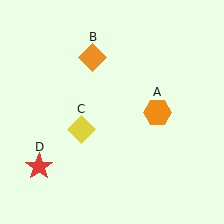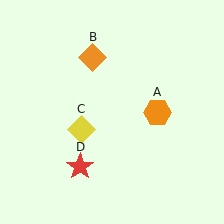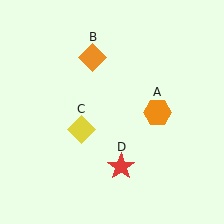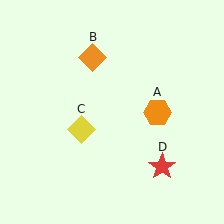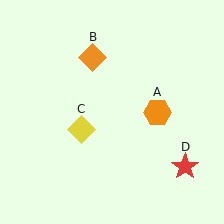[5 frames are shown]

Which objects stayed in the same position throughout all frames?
Orange hexagon (object A) and orange diamond (object B) and yellow diamond (object C) remained stationary.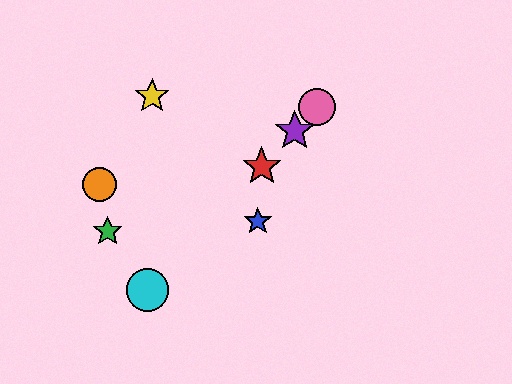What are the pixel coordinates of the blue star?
The blue star is at (258, 221).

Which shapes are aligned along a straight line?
The red star, the purple star, the cyan circle, the pink circle are aligned along a straight line.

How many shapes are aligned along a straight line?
4 shapes (the red star, the purple star, the cyan circle, the pink circle) are aligned along a straight line.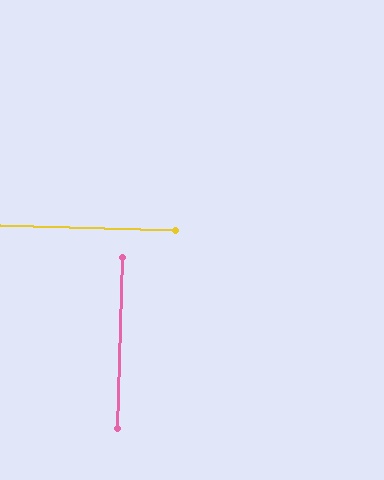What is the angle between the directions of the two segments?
Approximately 90 degrees.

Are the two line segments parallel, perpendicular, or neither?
Perpendicular — they meet at approximately 90°.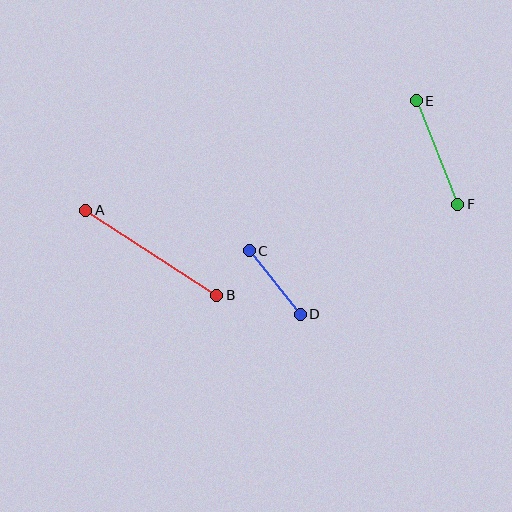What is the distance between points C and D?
The distance is approximately 82 pixels.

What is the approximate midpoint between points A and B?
The midpoint is at approximately (151, 253) pixels.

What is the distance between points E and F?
The distance is approximately 112 pixels.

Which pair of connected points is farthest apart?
Points A and B are farthest apart.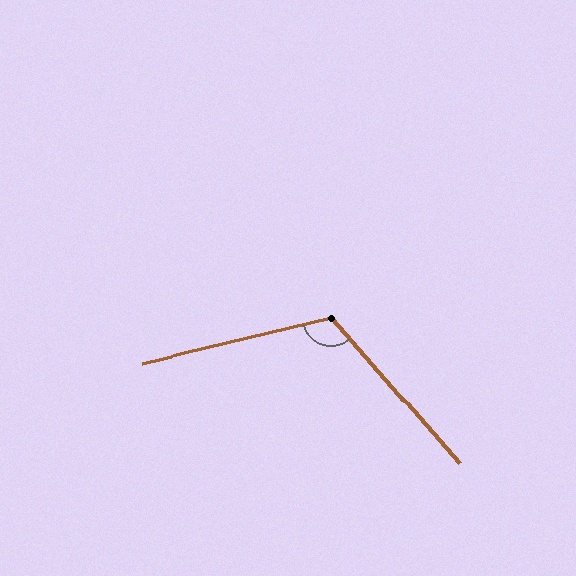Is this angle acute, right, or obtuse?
It is obtuse.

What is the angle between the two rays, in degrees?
Approximately 118 degrees.